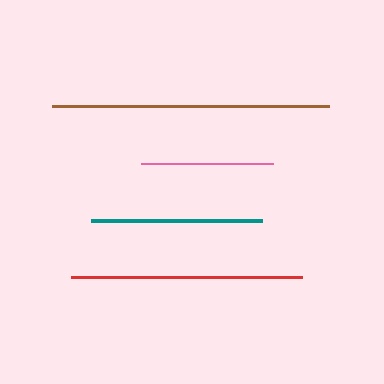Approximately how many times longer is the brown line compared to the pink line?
The brown line is approximately 2.1 times the length of the pink line.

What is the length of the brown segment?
The brown segment is approximately 276 pixels long.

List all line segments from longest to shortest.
From longest to shortest: brown, red, teal, pink.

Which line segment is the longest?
The brown line is the longest at approximately 276 pixels.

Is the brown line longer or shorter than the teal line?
The brown line is longer than the teal line.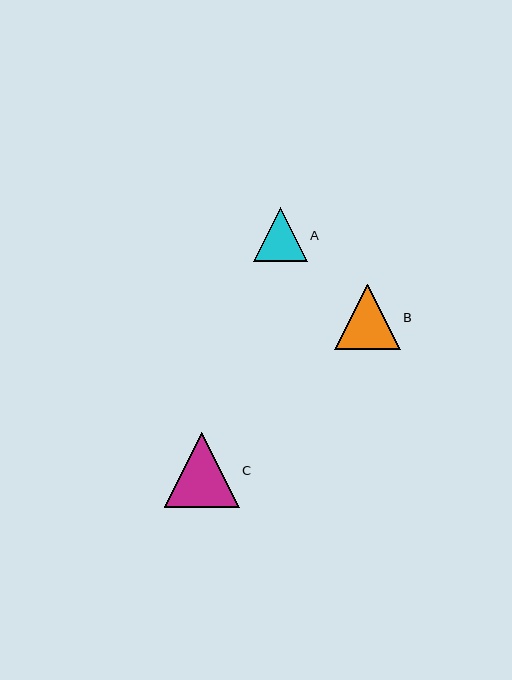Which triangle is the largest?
Triangle C is the largest with a size of approximately 75 pixels.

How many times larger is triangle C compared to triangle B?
Triangle C is approximately 1.1 times the size of triangle B.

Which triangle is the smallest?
Triangle A is the smallest with a size of approximately 54 pixels.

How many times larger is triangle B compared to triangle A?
Triangle B is approximately 1.2 times the size of triangle A.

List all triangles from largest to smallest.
From largest to smallest: C, B, A.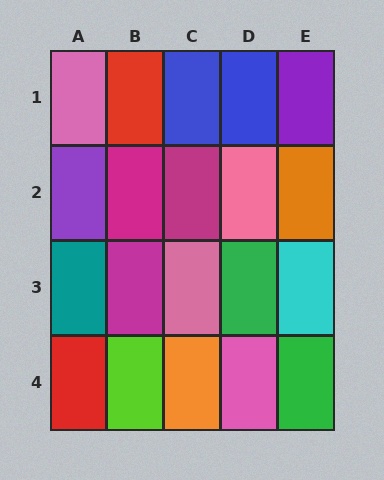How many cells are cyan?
1 cell is cyan.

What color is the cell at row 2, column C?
Magenta.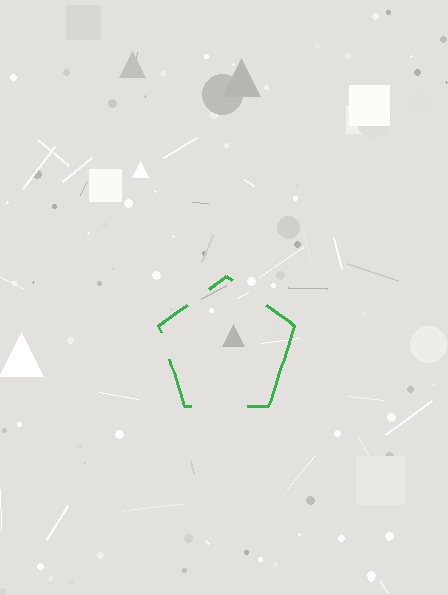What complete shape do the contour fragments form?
The contour fragments form a pentagon.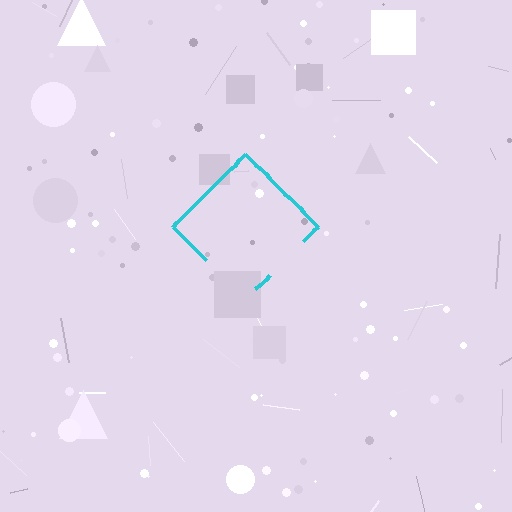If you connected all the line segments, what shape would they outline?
They would outline a diamond.